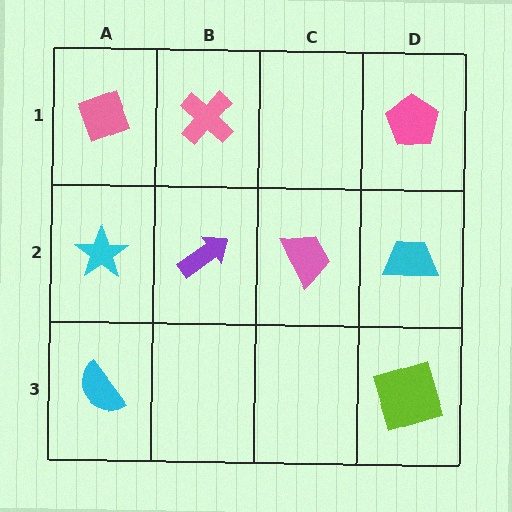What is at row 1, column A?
A pink diamond.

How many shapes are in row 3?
2 shapes.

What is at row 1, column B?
A pink cross.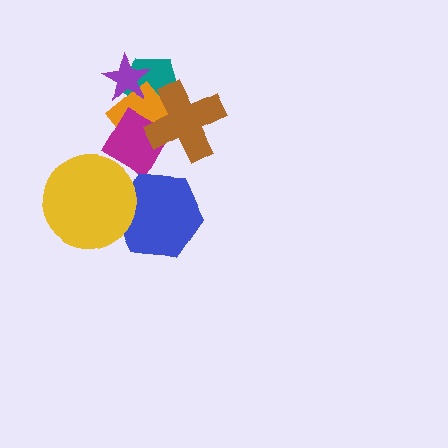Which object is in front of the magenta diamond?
The brown cross is in front of the magenta diamond.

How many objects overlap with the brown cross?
3 objects overlap with the brown cross.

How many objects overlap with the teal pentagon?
3 objects overlap with the teal pentagon.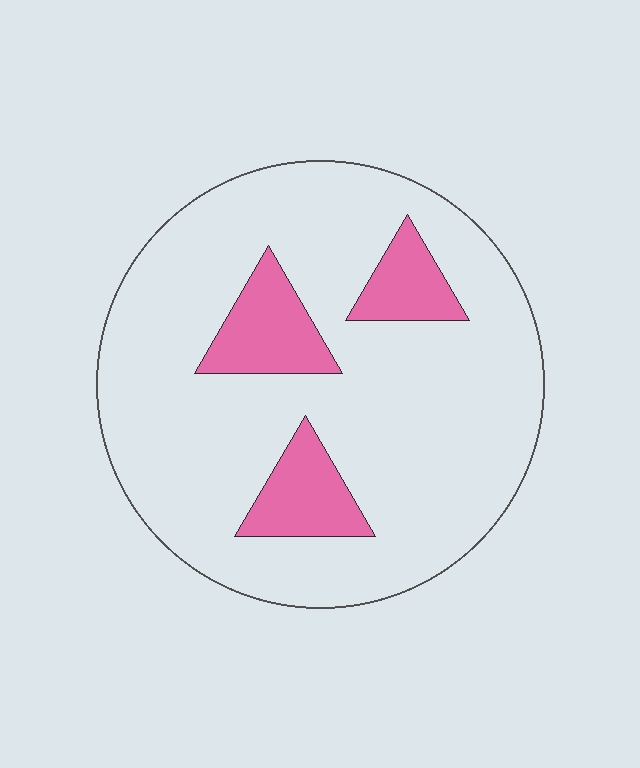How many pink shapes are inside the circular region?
3.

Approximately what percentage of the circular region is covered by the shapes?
Approximately 15%.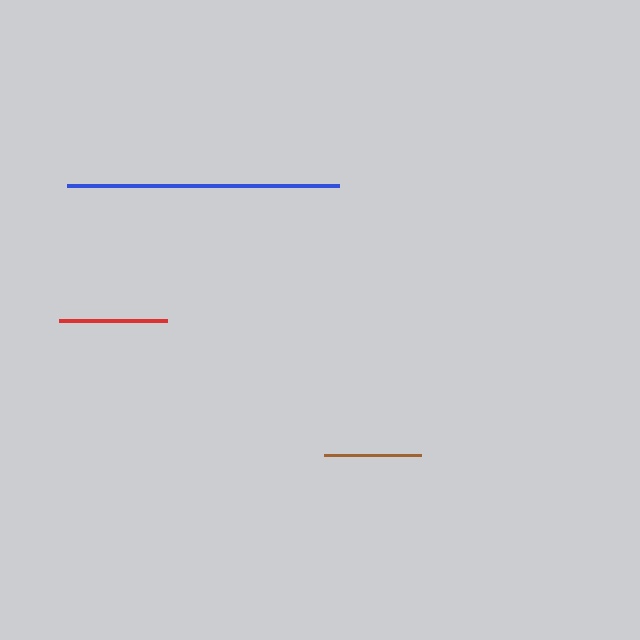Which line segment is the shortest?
The brown line is the shortest at approximately 97 pixels.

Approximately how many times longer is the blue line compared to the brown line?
The blue line is approximately 2.8 times the length of the brown line.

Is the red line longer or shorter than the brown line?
The red line is longer than the brown line.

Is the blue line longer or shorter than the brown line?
The blue line is longer than the brown line.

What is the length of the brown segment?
The brown segment is approximately 97 pixels long.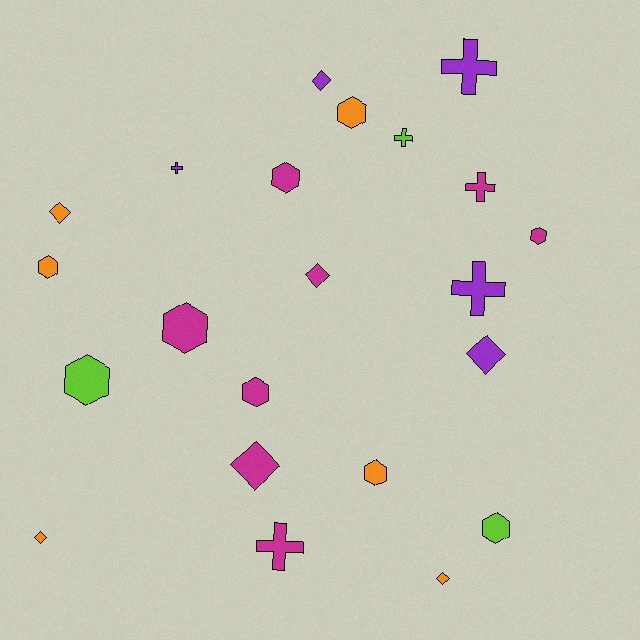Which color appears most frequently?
Magenta, with 8 objects.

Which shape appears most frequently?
Hexagon, with 9 objects.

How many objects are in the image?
There are 22 objects.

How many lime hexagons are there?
There are 2 lime hexagons.